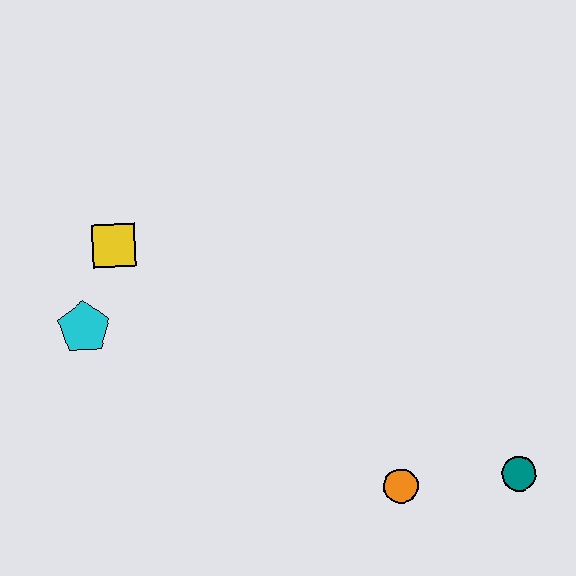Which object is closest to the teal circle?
The orange circle is closest to the teal circle.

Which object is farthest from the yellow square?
The teal circle is farthest from the yellow square.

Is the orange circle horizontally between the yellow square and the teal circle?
Yes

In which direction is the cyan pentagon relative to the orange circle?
The cyan pentagon is to the left of the orange circle.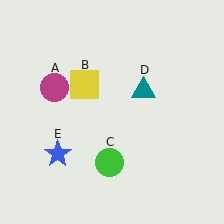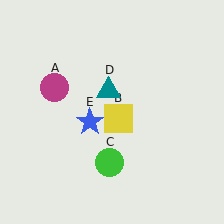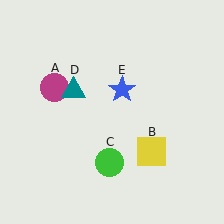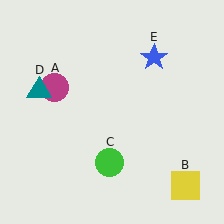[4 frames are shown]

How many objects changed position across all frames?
3 objects changed position: yellow square (object B), teal triangle (object D), blue star (object E).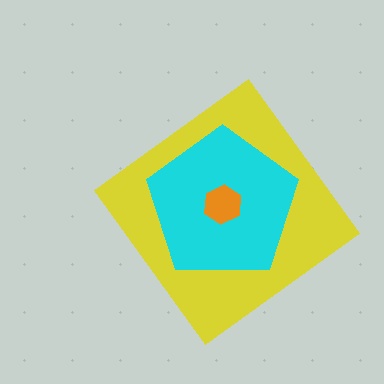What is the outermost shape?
The yellow diamond.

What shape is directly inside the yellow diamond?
The cyan pentagon.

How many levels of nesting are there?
3.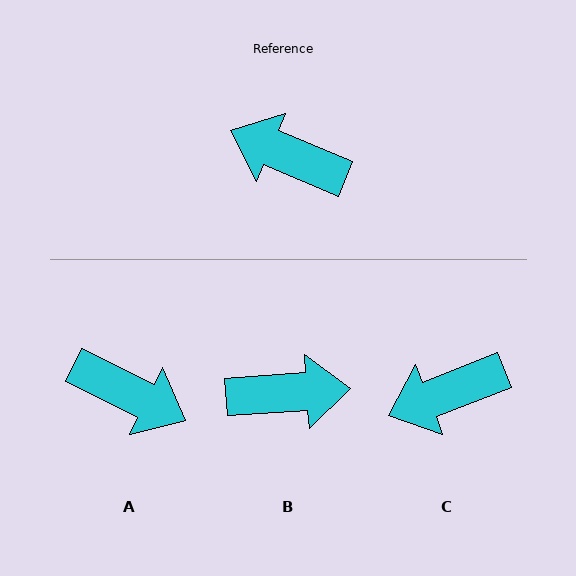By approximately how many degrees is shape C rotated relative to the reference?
Approximately 44 degrees counter-clockwise.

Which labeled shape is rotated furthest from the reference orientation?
A, about 176 degrees away.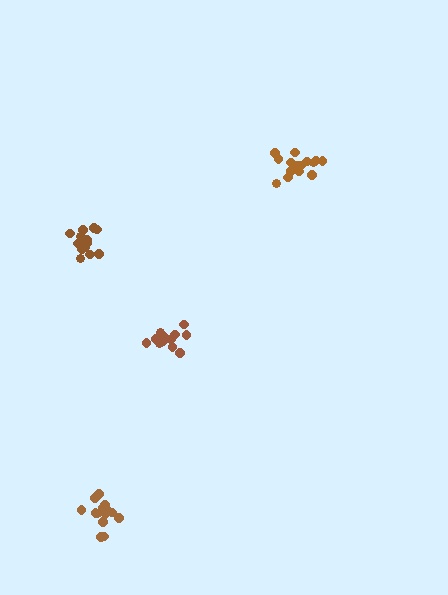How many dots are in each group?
Group 1: 15 dots, Group 2: 15 dots, Group 3: 15 dots, Group 4: 13 dots (58 total).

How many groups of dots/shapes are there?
There are 4 groups.